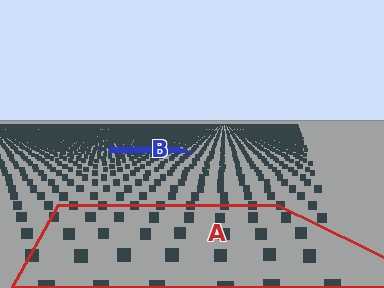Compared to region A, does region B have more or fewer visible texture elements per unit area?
Region B has more texture elements per unit area — they are packed more densely because it is farther away.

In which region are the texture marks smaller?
The texture marks are smaller in region B, because it is farther away.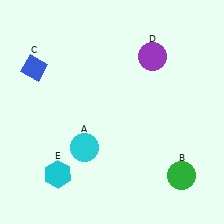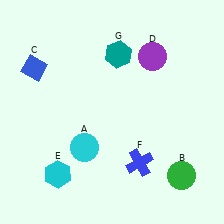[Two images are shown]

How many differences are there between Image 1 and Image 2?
There are 2 differences between the two images.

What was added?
A blue cross (F), a teal hexagon (G) were added in Image 2.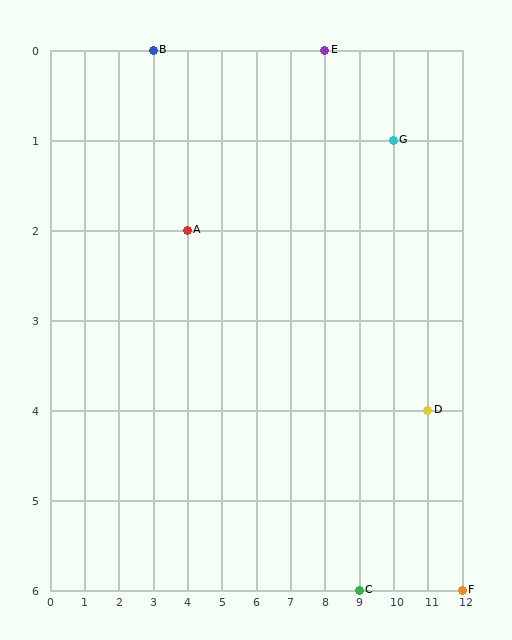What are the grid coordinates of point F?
Point F is at grid coordinates (12, 6).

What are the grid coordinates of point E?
Point E is at grid coordinates (8, 0).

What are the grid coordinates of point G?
Point G is at grid coordinates (10, 1).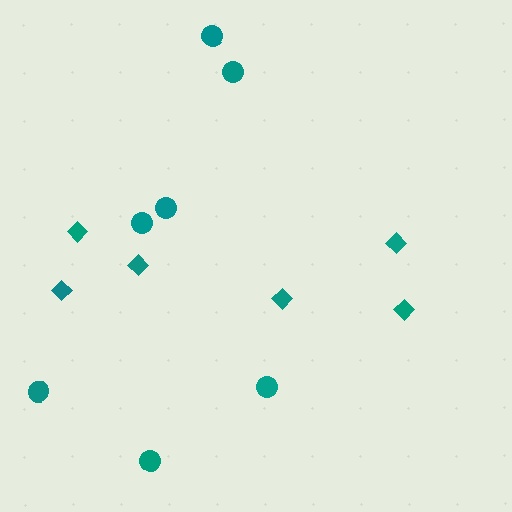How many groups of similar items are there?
There are 2 groups: one group of circles (7) and one group of diamonds (6).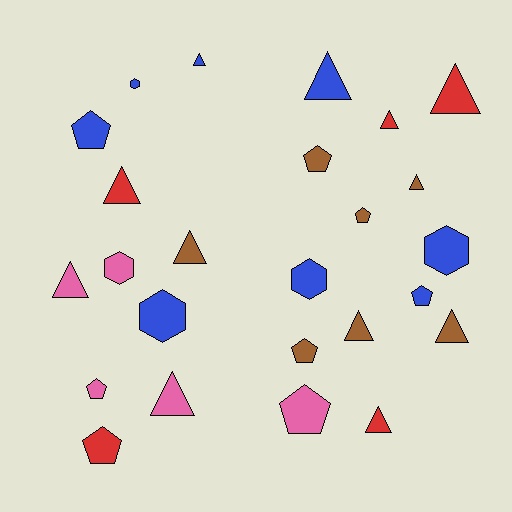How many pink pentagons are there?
There are 2 pink pentagons.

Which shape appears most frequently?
Triangle, with 12 objects.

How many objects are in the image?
There are 25 objects.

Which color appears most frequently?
Blue, with 8 objects.